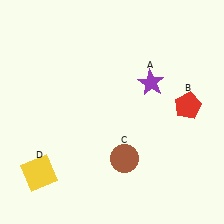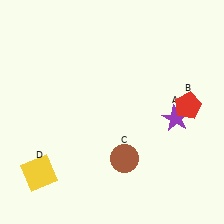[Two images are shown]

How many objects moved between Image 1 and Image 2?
1 object moved between the two images.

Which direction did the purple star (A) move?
The purple star (A) moved down.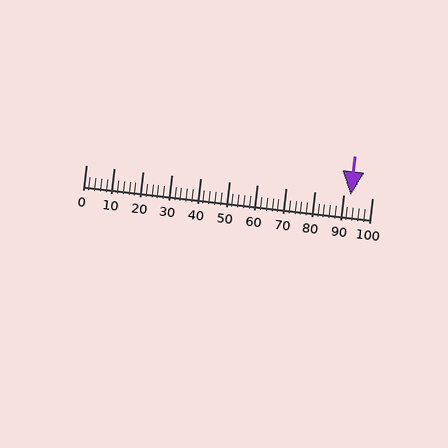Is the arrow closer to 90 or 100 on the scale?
The arrow is closer to 90.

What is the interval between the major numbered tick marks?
The major tick marks are spaced 10 units apart.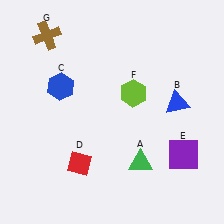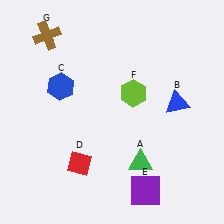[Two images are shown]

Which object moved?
The purple square (E) moved left.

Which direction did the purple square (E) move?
The purple square (E) moved left.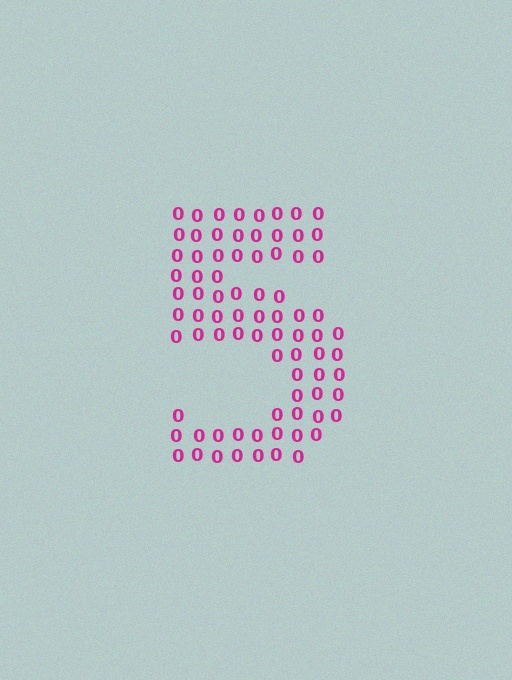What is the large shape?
The large shape is the digit 5.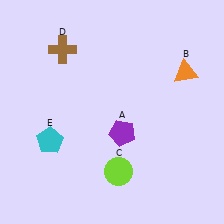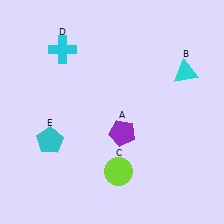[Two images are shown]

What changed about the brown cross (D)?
In Image 1, D is brown. In Image 2, it changed to cyan.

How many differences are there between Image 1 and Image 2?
There are 2 differences between the two images.